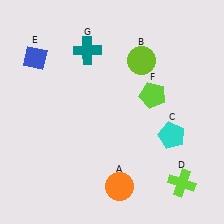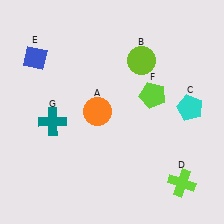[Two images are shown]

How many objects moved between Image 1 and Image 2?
3 objects moved between the two images.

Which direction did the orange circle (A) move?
The orange circle (A) moved up.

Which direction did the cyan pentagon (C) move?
The cyan pentagon (C) moved up.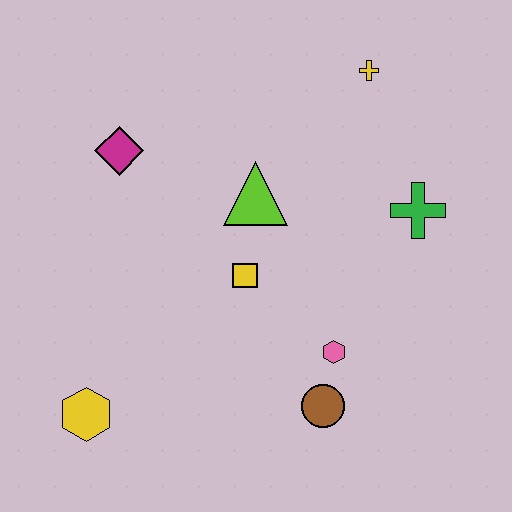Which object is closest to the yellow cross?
The green cross is closest to the yellow cross.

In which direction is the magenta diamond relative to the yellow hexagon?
The magenta diamond is above the yellow hexagon.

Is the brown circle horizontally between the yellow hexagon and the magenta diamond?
No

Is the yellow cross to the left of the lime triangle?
No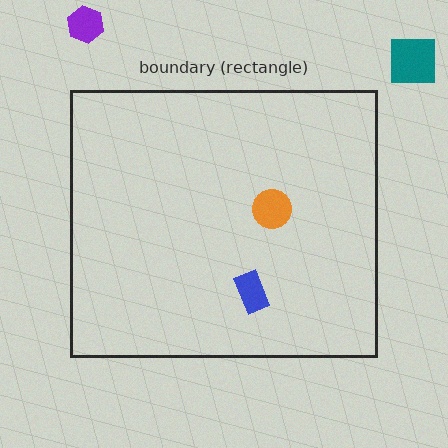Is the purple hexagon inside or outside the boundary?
Outside.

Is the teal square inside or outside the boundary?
Outside.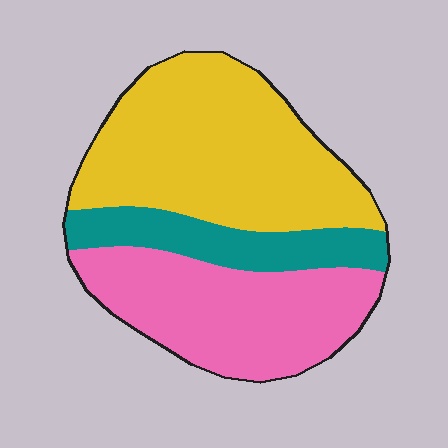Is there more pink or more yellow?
Yellow.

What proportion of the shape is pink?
Pink takes up about three eighths (3/8) of the shape.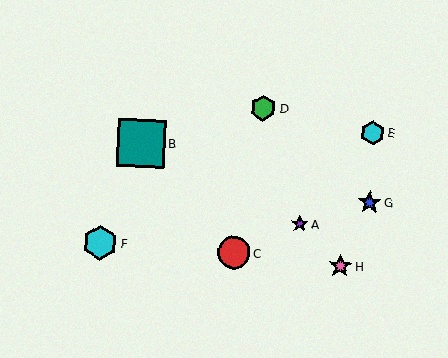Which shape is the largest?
The teal square (labeled B) is the largest.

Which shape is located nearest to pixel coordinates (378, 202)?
The blue star (labeled G) at (369, 203) is nearest to that location.